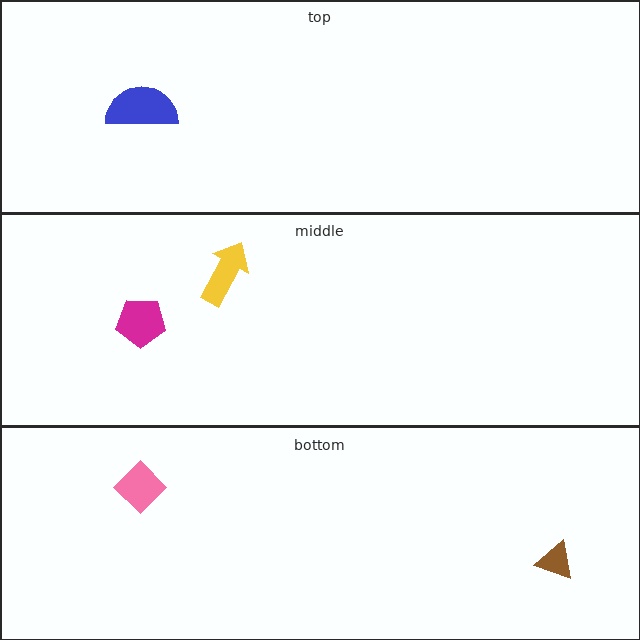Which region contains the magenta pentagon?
The middle region.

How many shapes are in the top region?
1.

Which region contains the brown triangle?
The bottom region.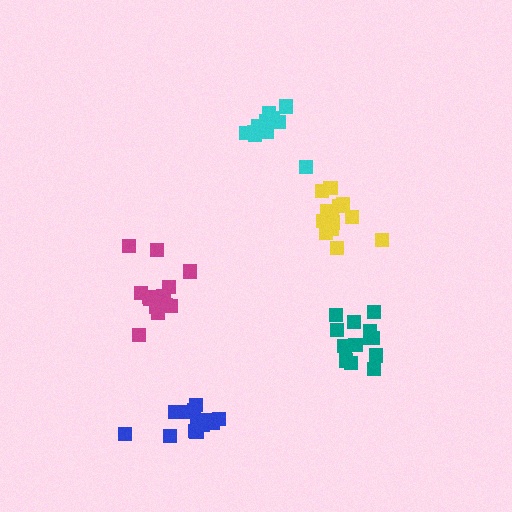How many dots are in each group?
Group 1: 13 dots, Group 2: 13 dots, Group 3: 13 dots, Group 4: 14 dots, Group 5: 12 dots (65 total).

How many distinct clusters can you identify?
There are 5 distinct clusters.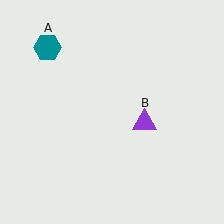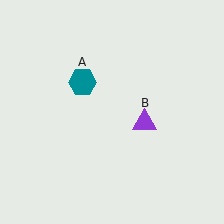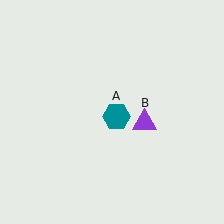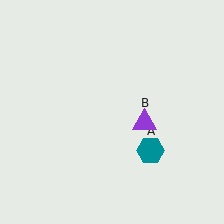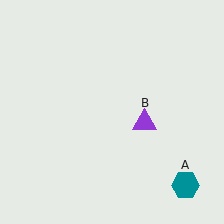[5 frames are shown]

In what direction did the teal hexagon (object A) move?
The teal hexagon (object A) moved down and to the right.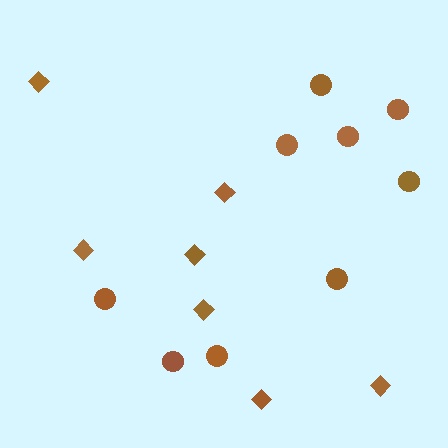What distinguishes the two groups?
There are 2 groups: one group of diamonds (7) and one group of circles (9).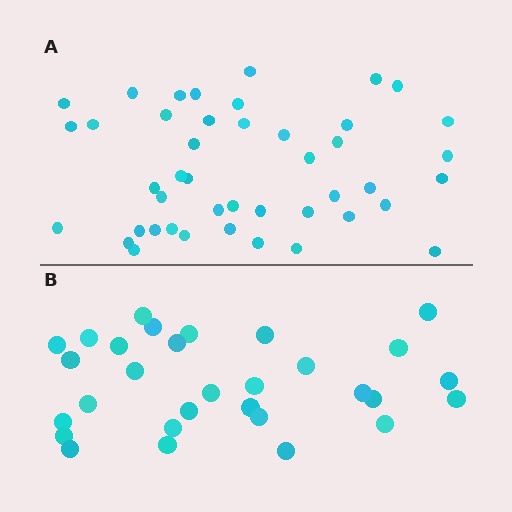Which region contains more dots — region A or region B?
Region A (the top region) has more dots.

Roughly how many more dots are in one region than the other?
Region A has approximately 15 more dots than region B.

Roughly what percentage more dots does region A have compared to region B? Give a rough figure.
About 45% more.